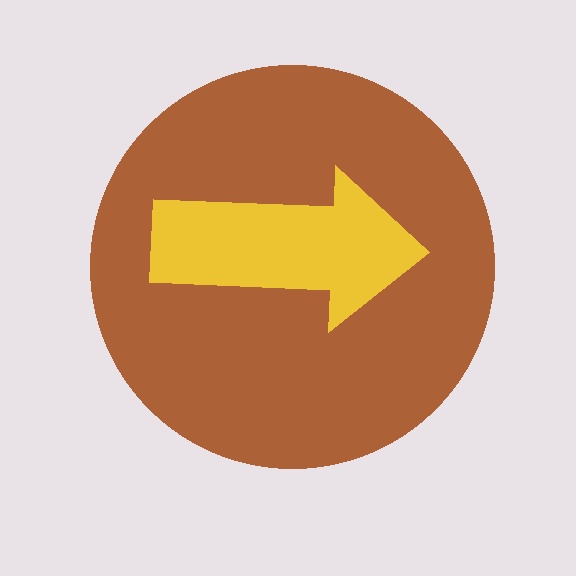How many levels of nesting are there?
2.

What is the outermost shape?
The brown circle.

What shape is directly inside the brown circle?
The yellow arrow.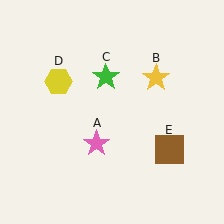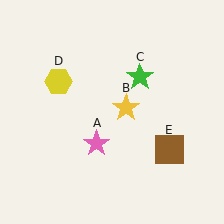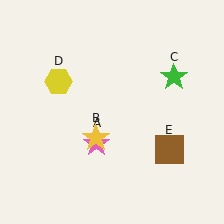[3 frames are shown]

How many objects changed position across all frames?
2 objects changed position: yellow star (object B), green star (object C).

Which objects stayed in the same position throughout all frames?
Pink star (object A) and yellow hexagon (object D) and brown square (object E) remained stationary.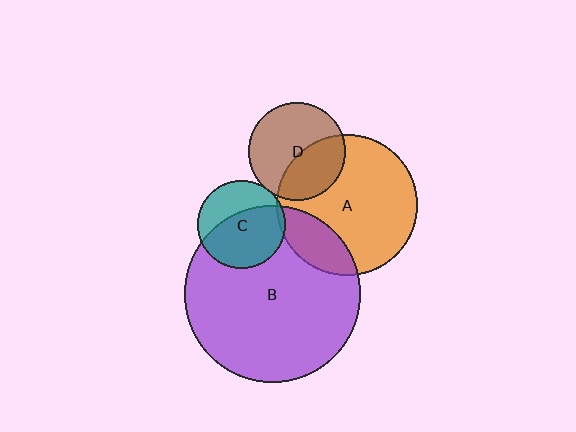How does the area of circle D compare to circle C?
Approximately 1.2 times.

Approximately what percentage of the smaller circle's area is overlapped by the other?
Approximately 40%.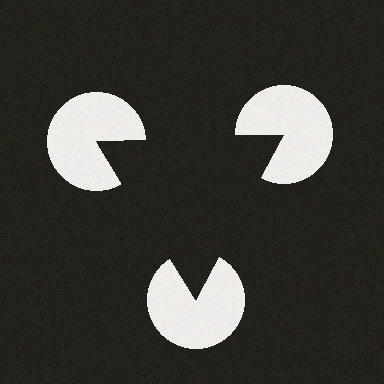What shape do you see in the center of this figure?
An illusory triangle — its edges are inferred from the aligned wedge cuts in the pac-man discs, not physically drawn.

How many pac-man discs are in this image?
There are 3 — one at each vertex of the illusory triangle.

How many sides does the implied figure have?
3 sides.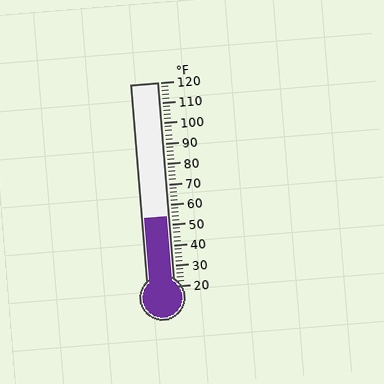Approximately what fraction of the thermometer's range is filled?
The thermometer is filled to approximately 35% of its range.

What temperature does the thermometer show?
The thermometer shows approximately 54°F.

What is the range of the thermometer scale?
The thermometer scale ranges from 20°F to 120°F.